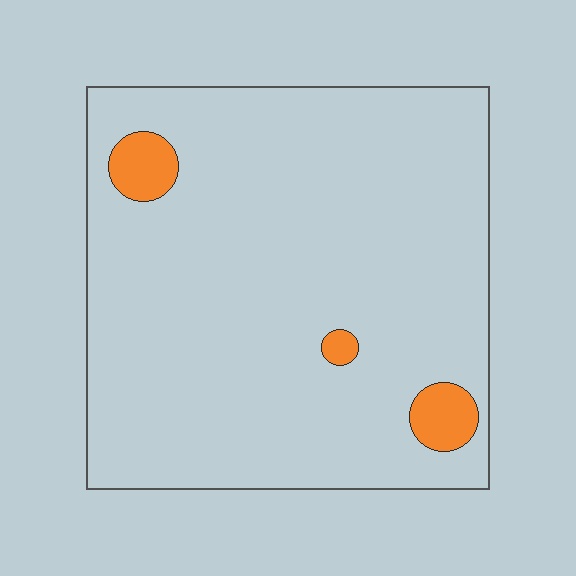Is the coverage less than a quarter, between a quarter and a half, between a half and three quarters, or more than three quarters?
Less than a quarter.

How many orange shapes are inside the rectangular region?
3.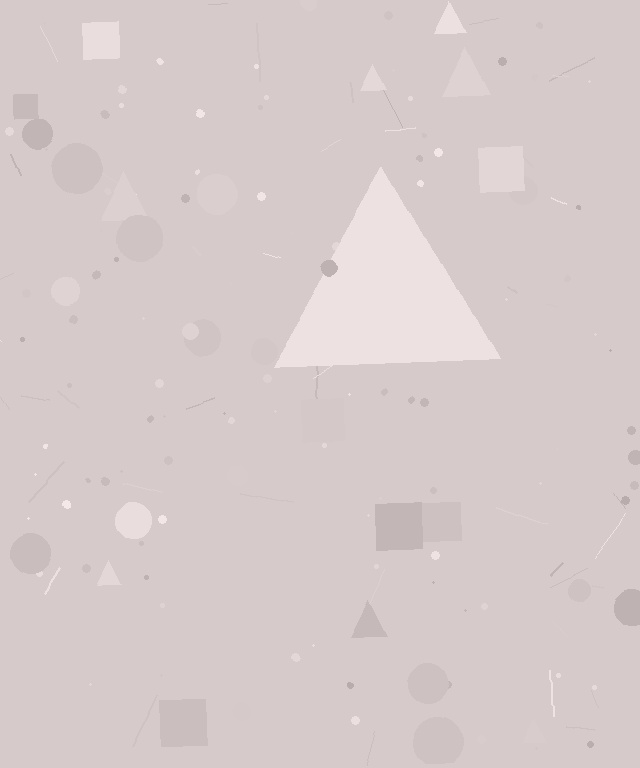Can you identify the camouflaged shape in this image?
The camouflaged shape is a triangle.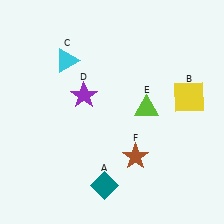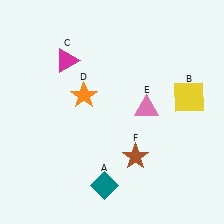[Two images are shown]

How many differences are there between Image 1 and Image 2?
There are 3 differences between the two images.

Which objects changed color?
C changed from cyan to magenta. D changed from purple to orange. E changed from lime to pink.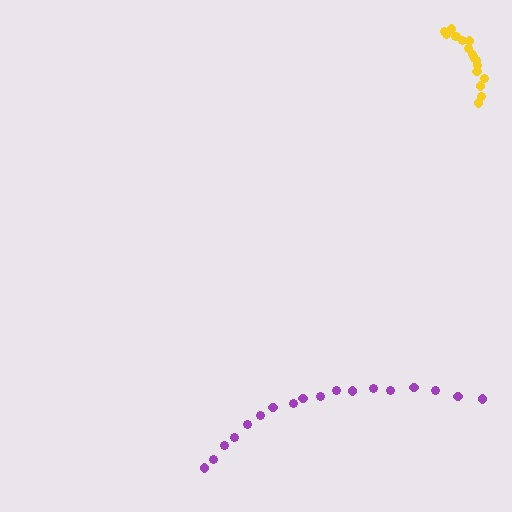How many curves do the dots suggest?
There are 2 distinct paths.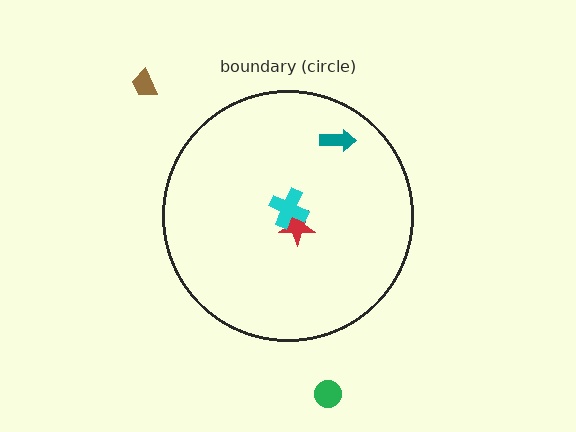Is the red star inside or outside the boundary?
Inside.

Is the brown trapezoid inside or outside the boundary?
Outside.